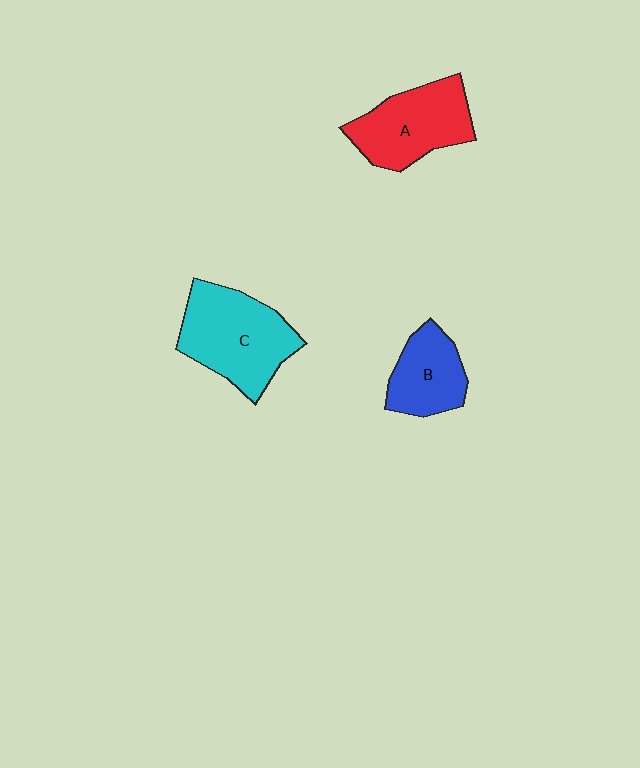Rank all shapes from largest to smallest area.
From largest to smallest: C (cyan), A (red), B (blue).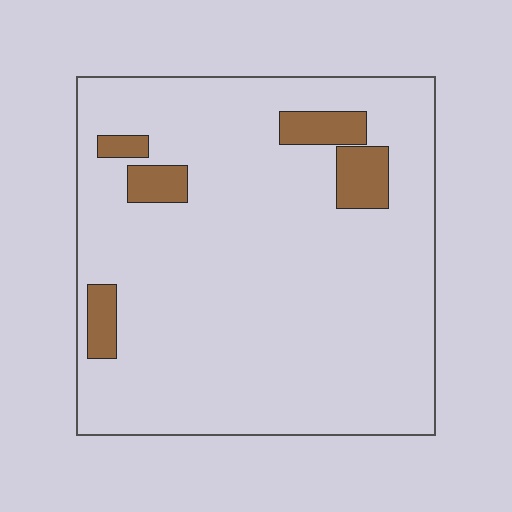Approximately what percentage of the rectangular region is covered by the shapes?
Approximately 10%.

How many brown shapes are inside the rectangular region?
5.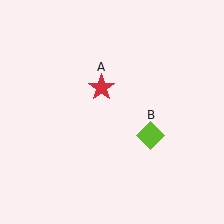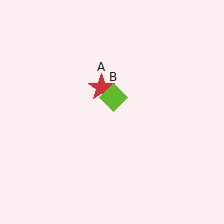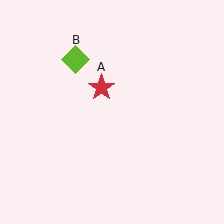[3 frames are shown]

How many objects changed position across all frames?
1 object changed position: lime diamond (object B).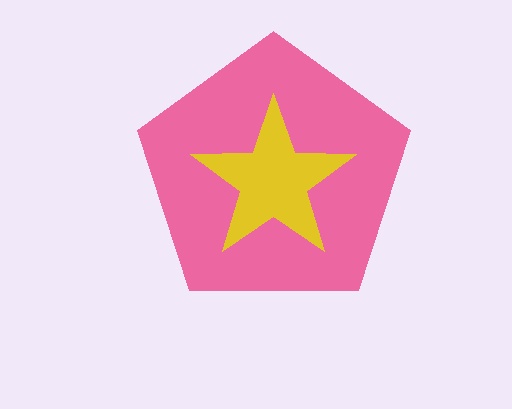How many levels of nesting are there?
2.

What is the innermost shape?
The yellow star.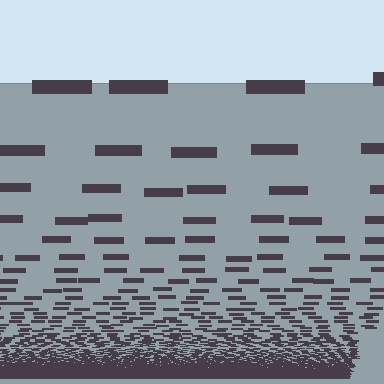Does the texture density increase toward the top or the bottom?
Density increases toward the bottom.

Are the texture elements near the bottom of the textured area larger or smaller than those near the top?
Smaller. The gradient is inverted — elements near the bottom are smaller and denser.